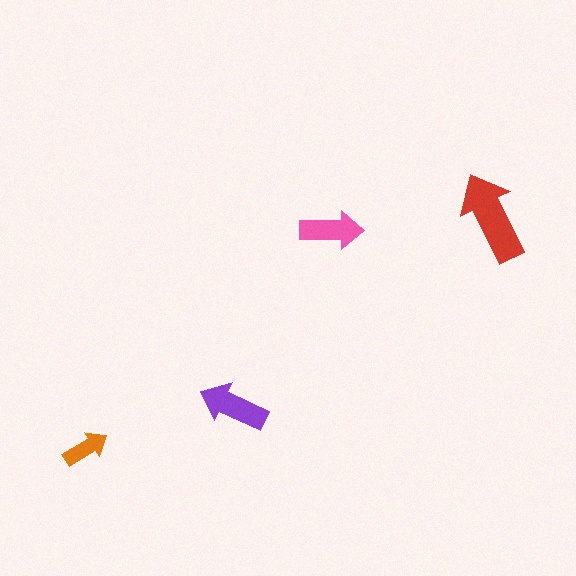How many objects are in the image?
There are 4 objects in the image.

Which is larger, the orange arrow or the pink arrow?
The pink one.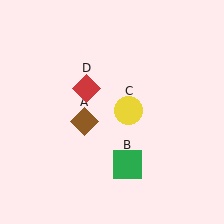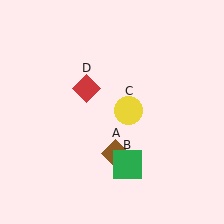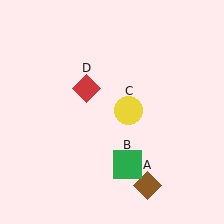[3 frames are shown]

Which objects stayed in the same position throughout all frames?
Green square (object B) and yellow circle (object C) and red diamond (object D) remained stationary.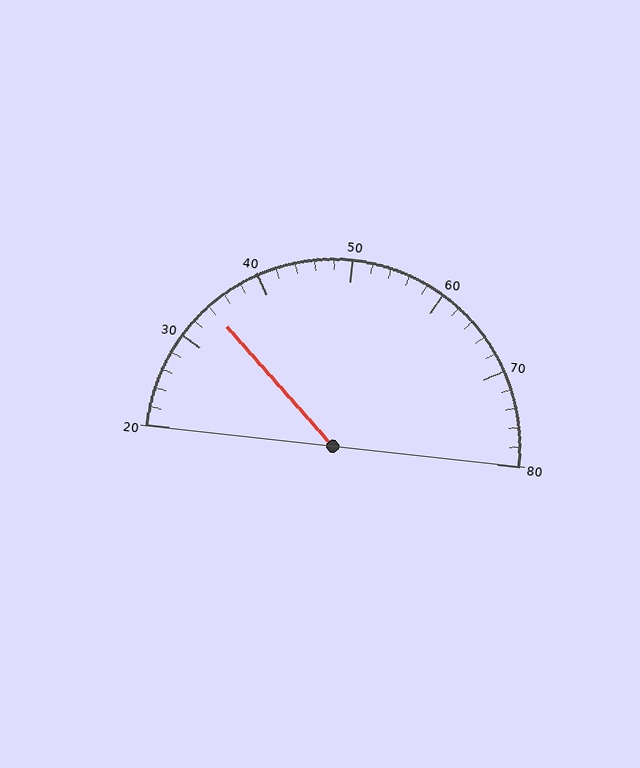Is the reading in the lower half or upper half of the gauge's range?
The reading is in the lower half of the range (20 to 80).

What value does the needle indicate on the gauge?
The needle indicates approximately 34.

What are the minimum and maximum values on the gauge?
The gauge ranges from 20 to 80.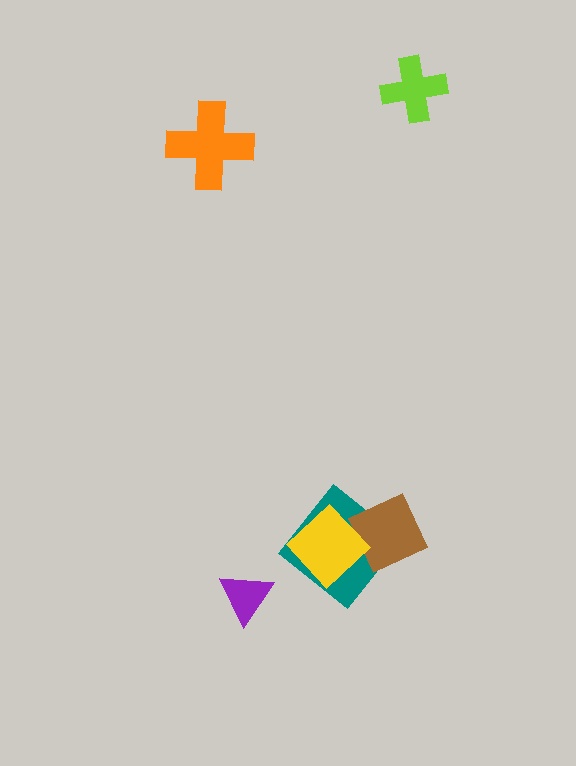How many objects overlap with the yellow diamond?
2 objects overlap with the yellow diamond.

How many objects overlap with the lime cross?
0 objects overlap with the lime cross.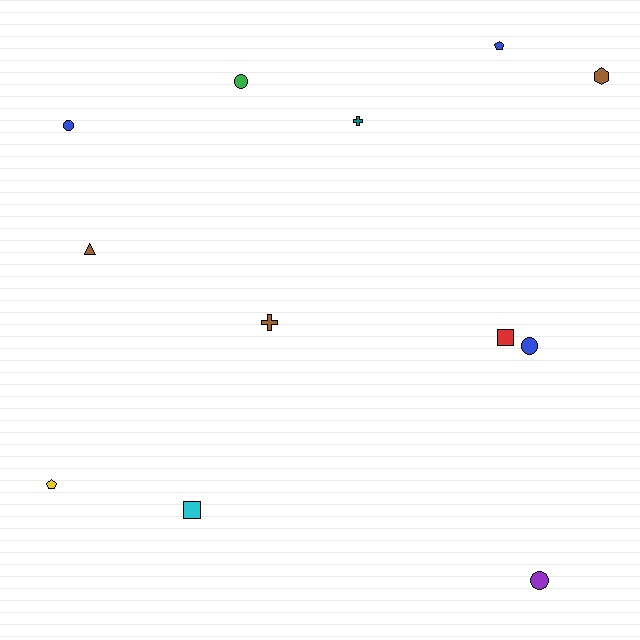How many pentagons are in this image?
There are 2 pentagons.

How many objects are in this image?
There are 12 objects.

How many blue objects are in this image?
There are 3 blue objects.